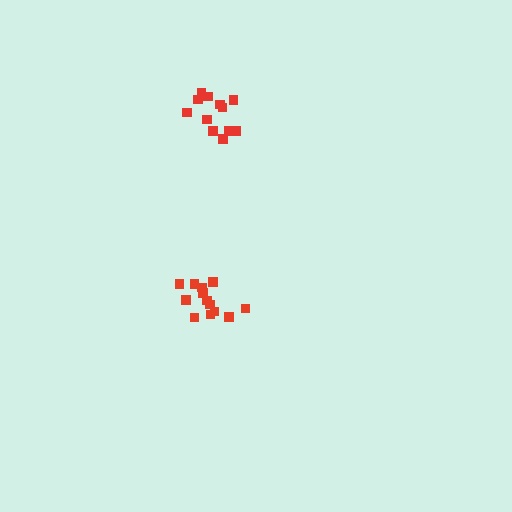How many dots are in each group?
Group 1: 13 dots, Group 2: 12 dots (25 total).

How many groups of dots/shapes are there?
There are 2 groups.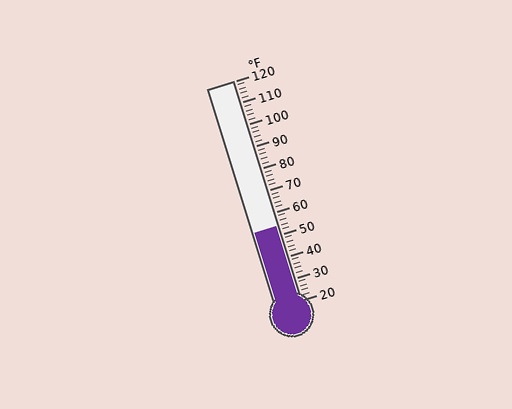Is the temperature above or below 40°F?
The temperature is above 40°F.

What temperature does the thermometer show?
The thermometer shows approximately 54°F.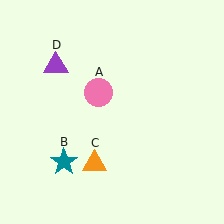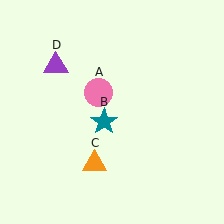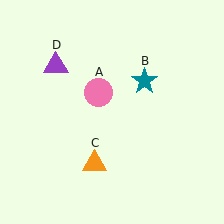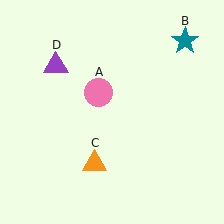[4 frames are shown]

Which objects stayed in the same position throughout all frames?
Pink circle (object A) and orange triangle (object C) and purple triangle (object D) remained stationary.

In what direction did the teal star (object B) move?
The teal star (object B) moved up and to the right.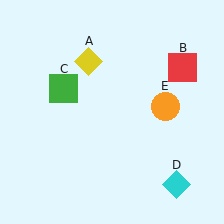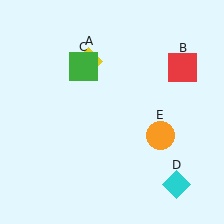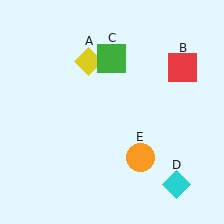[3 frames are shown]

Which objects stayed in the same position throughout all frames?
Yellow diamond (object A) and red square (object B) and cyan diamond (object D) remained stationary.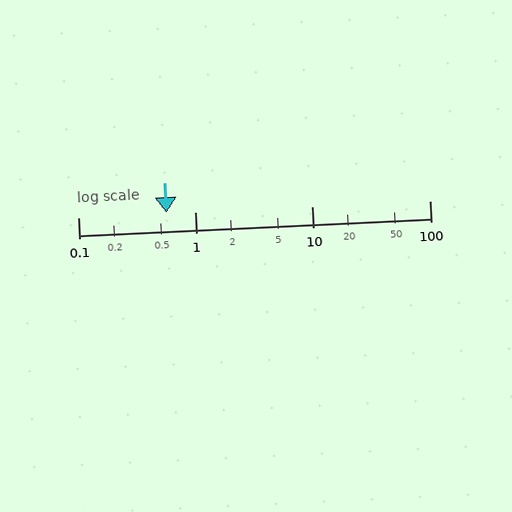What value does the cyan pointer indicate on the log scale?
The pointer indicates approximately 0.57.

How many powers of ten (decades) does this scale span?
The scale spans 3 decades, from 0.1 to 100.